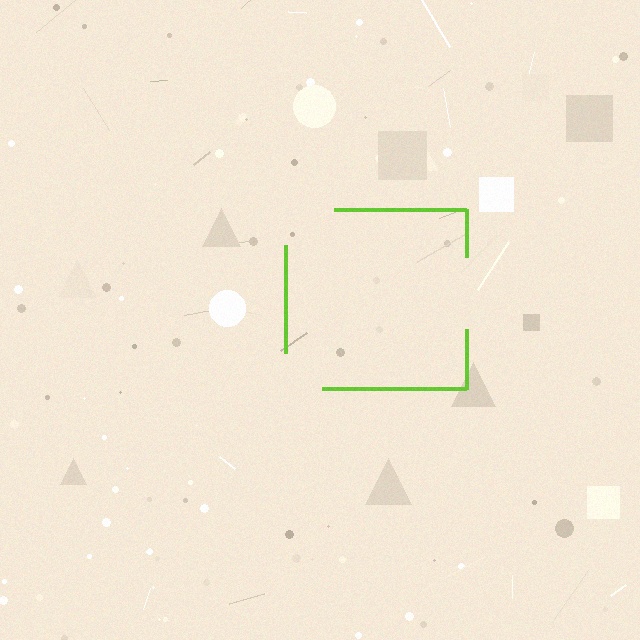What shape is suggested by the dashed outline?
The dashed outline suggests a square.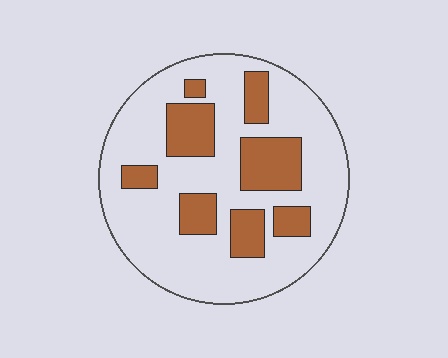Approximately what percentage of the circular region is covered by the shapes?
Approximately 25%.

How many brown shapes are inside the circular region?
8.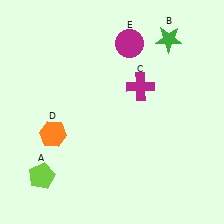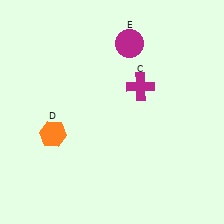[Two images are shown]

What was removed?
The lime pentagon (A), the green star (B) were removed in Image 2.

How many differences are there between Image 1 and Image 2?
There are 2 differences between the two images.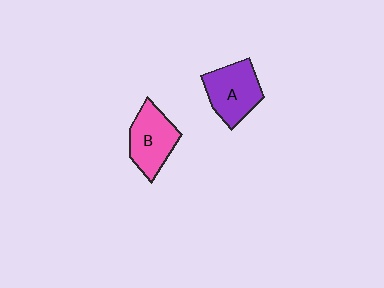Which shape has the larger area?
Shape A (purple).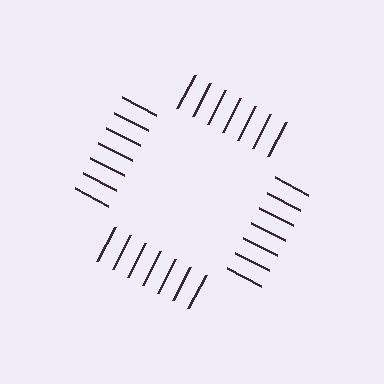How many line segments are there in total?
28 — 7 along each of the 4 edges.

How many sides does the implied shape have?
4 sides — the line-ends trace a square.